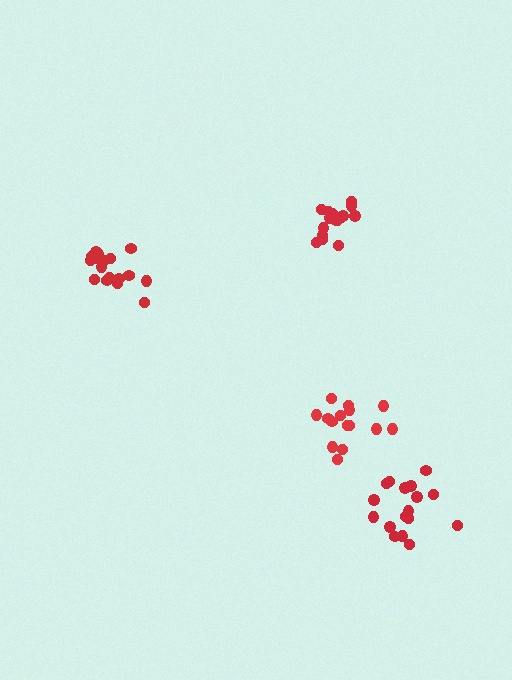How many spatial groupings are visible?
There are 4 spatial groupings.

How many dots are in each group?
Group 1: 16 dots, Group 2: 15 dots, Group 3: 17 dots, Group 4: 17 dots (65 total).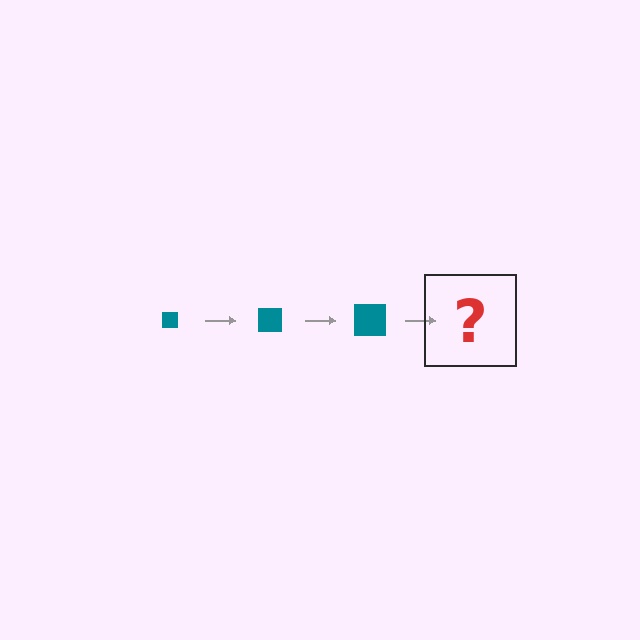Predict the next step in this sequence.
The next step is a teal square, larger than the previous one.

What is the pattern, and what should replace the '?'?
The pattern is that the square gets progressively larger each step. The '?' should be a teal square, larger than the previous one.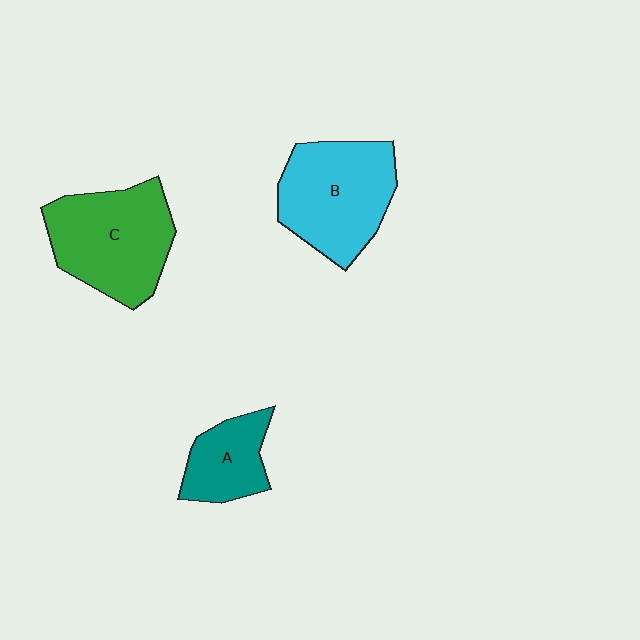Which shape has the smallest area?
Shape A (teal).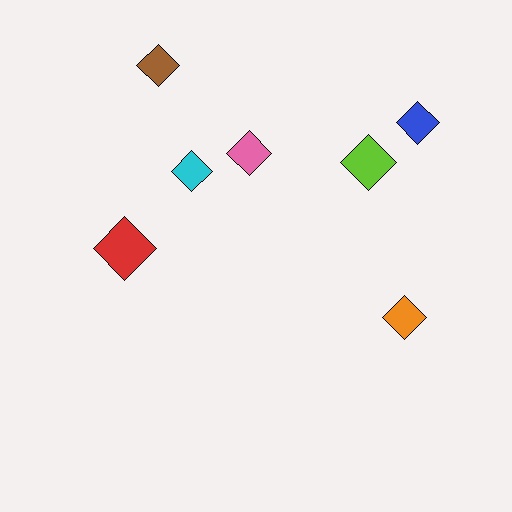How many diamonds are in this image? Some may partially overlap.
There are 7 diamonds.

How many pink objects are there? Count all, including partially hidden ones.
There is 1 pink object.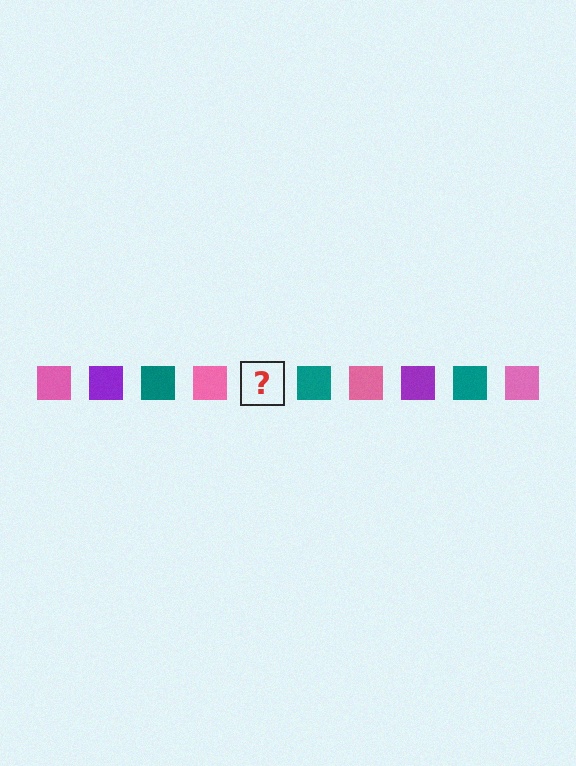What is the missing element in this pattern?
The missing element is a purple square.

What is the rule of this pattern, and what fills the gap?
The rule is that the pattern cycles through pink, purple, teal squares. The gap should be filled with a purple square.